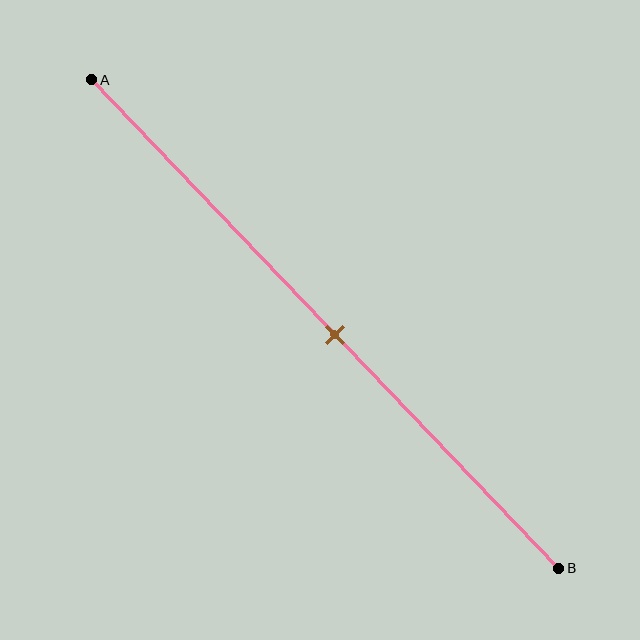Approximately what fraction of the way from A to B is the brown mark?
The brown mark is approximately 50% of the way from A to B.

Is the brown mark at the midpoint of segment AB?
Yes, the mark is approximately at the midpoint.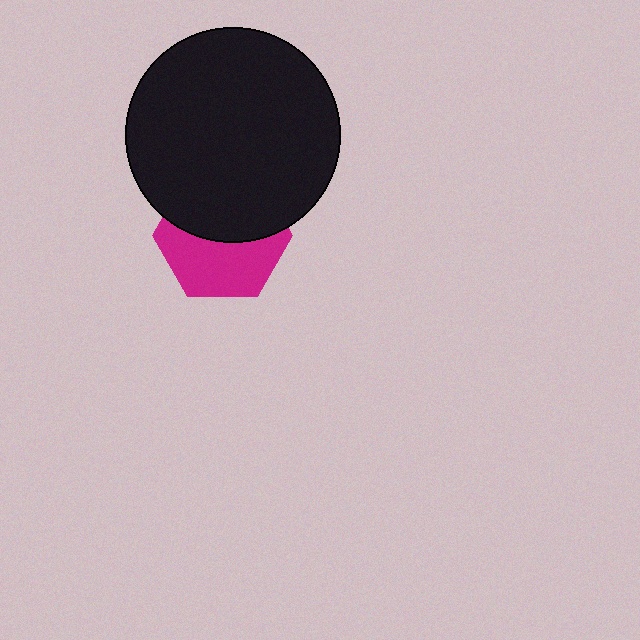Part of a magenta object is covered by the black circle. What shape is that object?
It is a hexagon.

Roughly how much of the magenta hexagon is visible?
About half of it is visible (roughly 50%).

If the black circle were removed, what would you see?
You would see the complete magenta hexagon.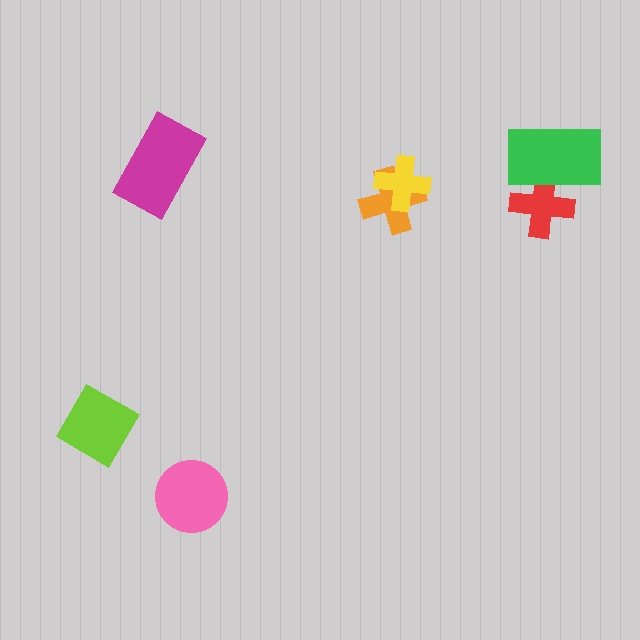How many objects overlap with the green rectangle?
1 object overlaps with the green rectangle.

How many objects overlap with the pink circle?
0 objects overlap with the pink circle.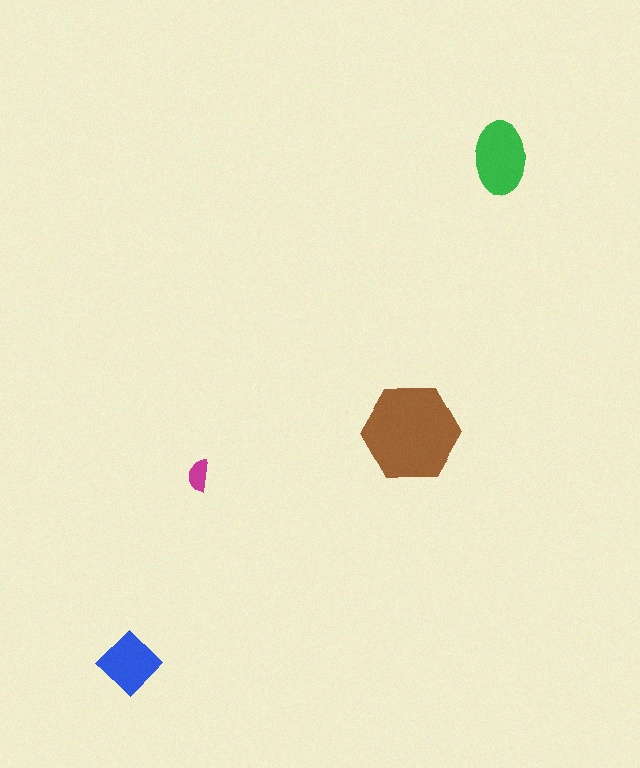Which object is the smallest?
The magenta semicircle.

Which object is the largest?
The brown hexagon.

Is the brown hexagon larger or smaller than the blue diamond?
Larger.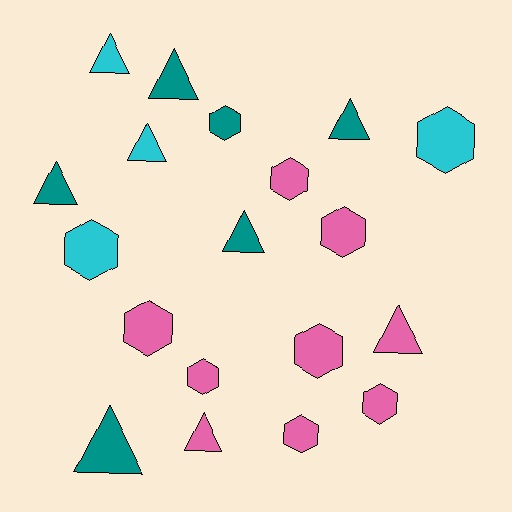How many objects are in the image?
There are 19 objects.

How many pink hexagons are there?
There are 7 pink hexagons.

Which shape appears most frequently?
Hexagon, with 10 objects.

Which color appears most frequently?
Pink, with 9 objects.